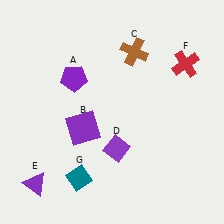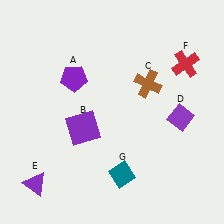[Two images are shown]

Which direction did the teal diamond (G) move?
The teal diamond (G) moved right.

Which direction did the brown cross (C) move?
The brown cross (C) moved down.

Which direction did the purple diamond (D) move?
The purple diamond (D) moved right.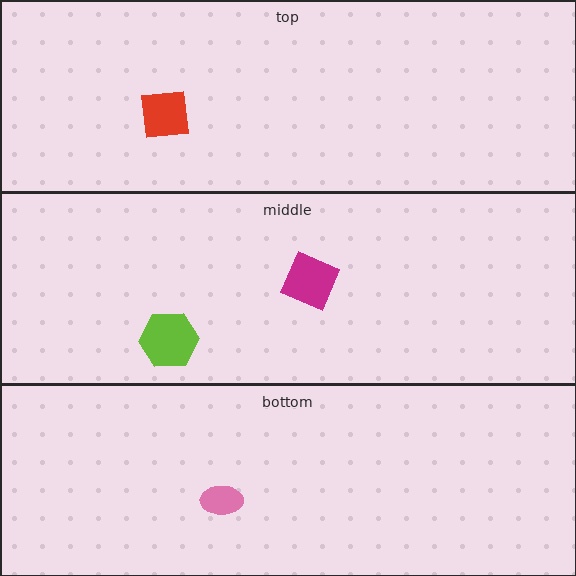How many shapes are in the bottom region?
1.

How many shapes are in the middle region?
2.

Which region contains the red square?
The top region.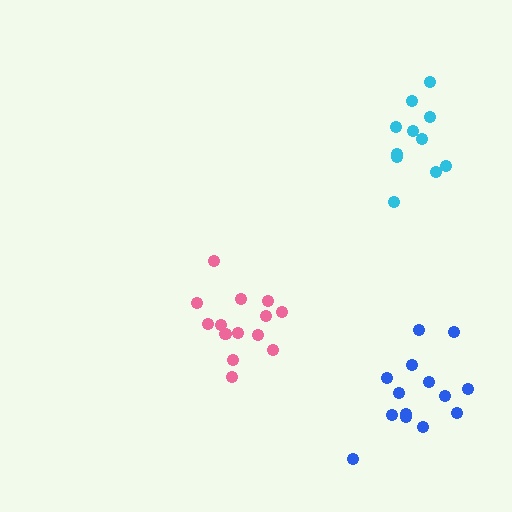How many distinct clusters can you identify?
There are 3 distinct clusters.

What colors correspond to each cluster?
The clusters are colored: pink, cyan, blue.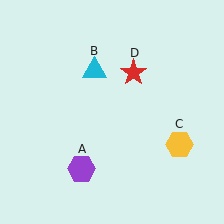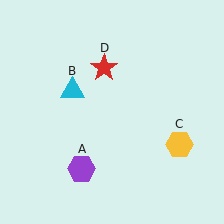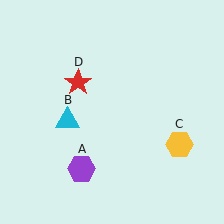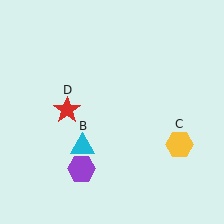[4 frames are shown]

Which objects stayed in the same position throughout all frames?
Purple hexagon (object A) and yellow hexagon (object C) remained stationary.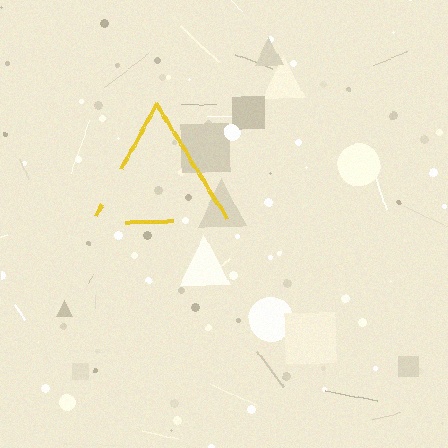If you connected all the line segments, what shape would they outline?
They would outline a triangle.